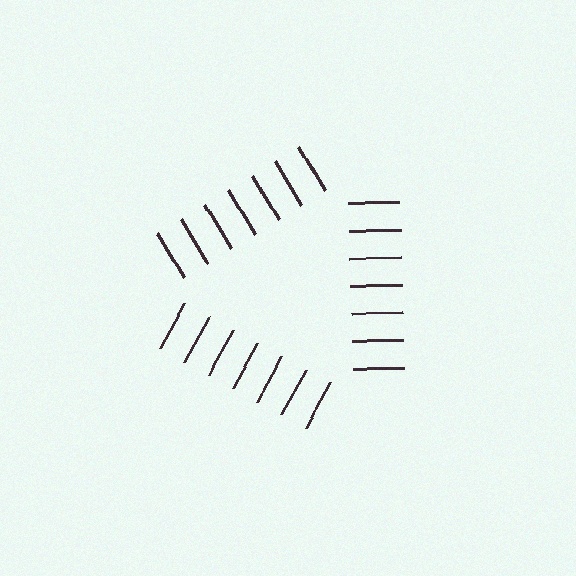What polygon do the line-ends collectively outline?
An illusory triangle — the line segments terminate on its edges but no continuous stroke is drawn.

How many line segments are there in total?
21 — 7 along each of the 3 edges.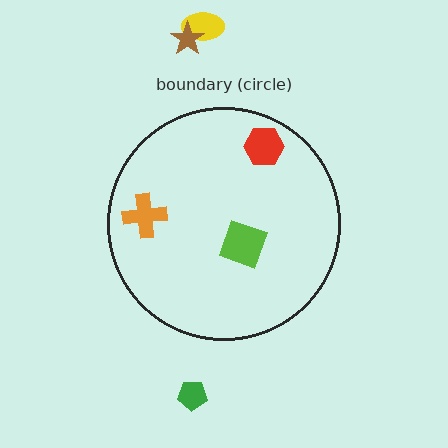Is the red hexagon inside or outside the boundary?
Inside.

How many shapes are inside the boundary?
3 inside, 3 outside.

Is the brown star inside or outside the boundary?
Outside.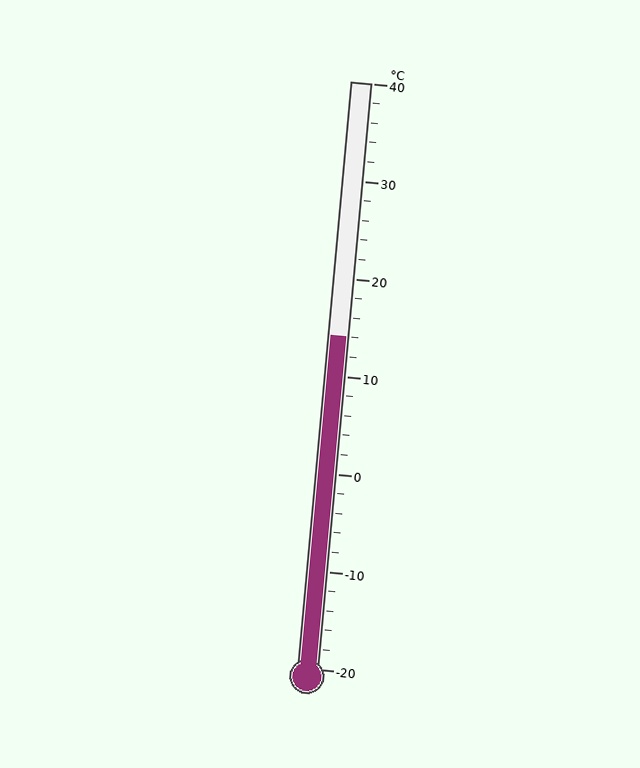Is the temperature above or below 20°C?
The temperature is below 20°C.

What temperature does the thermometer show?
The thermometer shows approximately 14°C.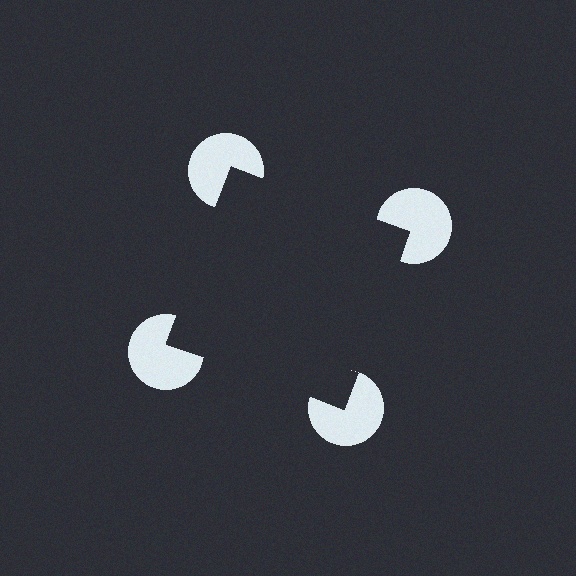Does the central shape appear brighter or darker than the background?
It typically appears slightly darker than the background, even though no actual brightness change is drawn.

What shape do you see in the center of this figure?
An illusory square — its edges are inferred from the aligned wedge cuts in the pac-man discs, not physically drawn.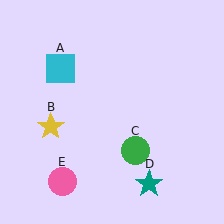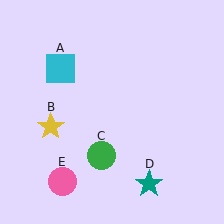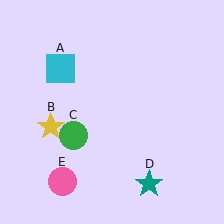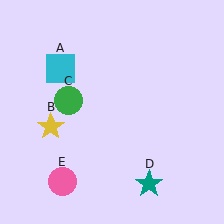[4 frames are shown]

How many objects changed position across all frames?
1 object changed position: green circle (object C).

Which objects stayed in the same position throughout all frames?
Cyan square (object A) and yellow star (object B) and teal star (object D) and pink circle (object E) remained stationary.